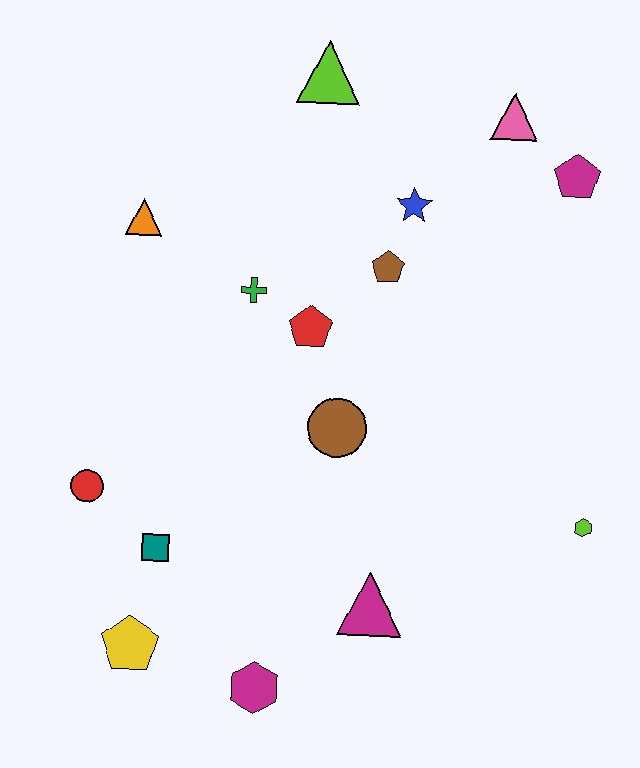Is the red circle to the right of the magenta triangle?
No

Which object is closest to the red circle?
The teal square is closest to the red circle.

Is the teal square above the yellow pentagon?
Yes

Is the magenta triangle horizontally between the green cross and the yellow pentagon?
No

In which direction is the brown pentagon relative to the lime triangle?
The brown pentagon is below the lime triangle.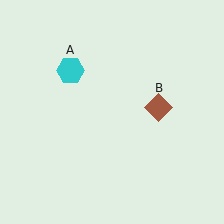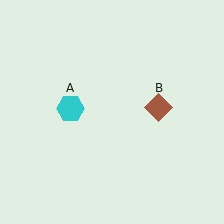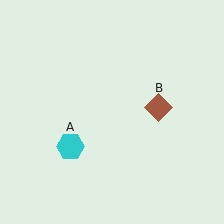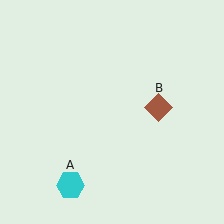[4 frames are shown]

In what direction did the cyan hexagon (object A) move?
The cyan hexagon (object A) moved down.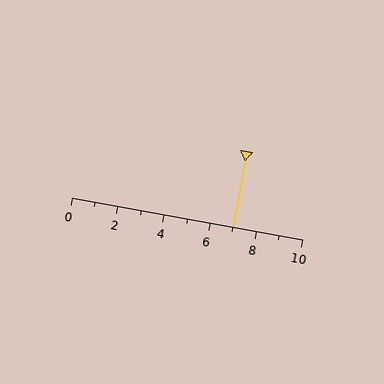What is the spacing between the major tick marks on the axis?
The major ticks are spaced 2 apart.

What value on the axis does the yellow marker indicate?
The marker indicates approximately 7.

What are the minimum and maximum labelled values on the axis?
The axis runs from 0 to 10.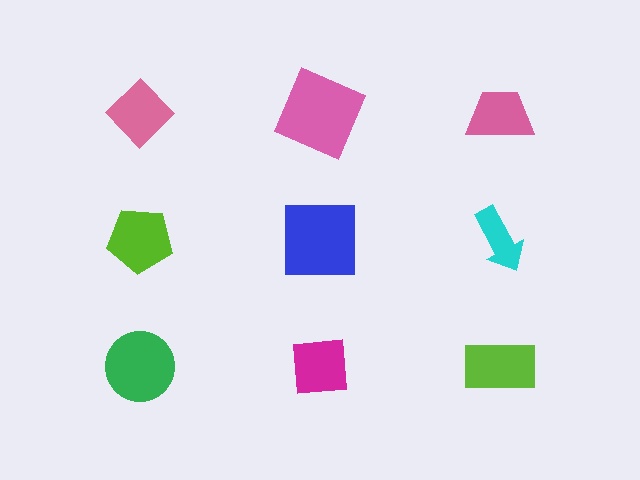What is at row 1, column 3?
A pink trapezoid.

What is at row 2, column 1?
A lime pentagon.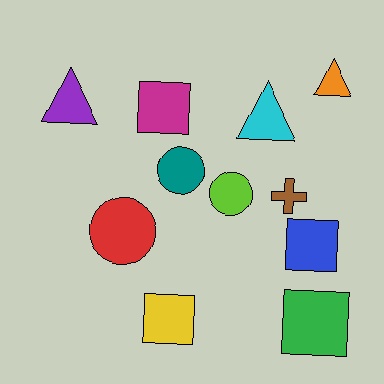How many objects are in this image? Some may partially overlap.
There are 11 objects.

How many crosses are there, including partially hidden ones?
There is 1 cross.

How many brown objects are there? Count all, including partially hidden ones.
There is 1 brown object.